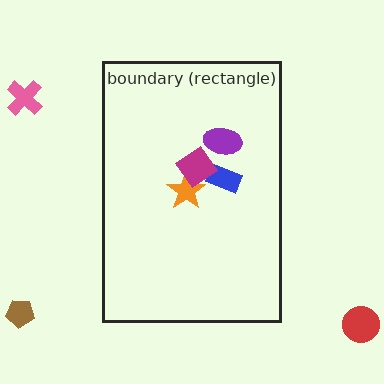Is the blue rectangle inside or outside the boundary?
Inside.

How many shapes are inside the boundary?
4 inside, 3 outside.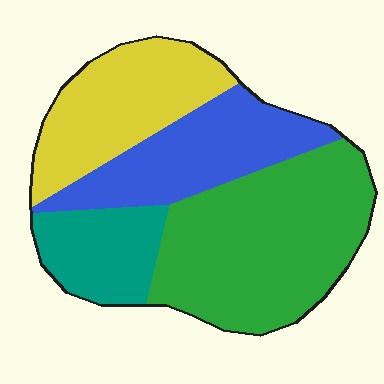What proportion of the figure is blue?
Blue takes up about one quarter (1/4) of the figure.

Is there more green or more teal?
Green.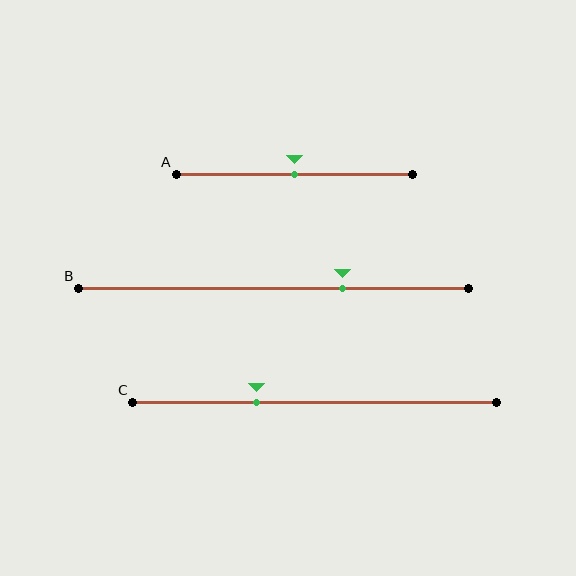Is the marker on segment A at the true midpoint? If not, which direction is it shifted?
Yes, the marker on segment A is at the true midpoint.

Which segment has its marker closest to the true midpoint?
Segment A has its marker closest to the true midpoint.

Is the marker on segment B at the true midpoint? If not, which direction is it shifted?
No, the marker on segment B is shifted to the right by about 18% of the segment length.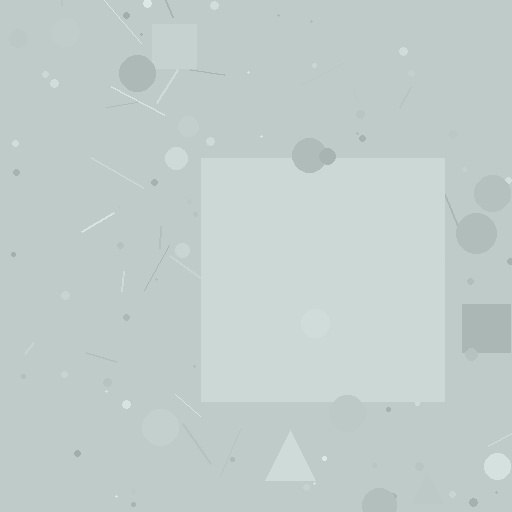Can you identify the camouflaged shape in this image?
The camouflaged shape is a square.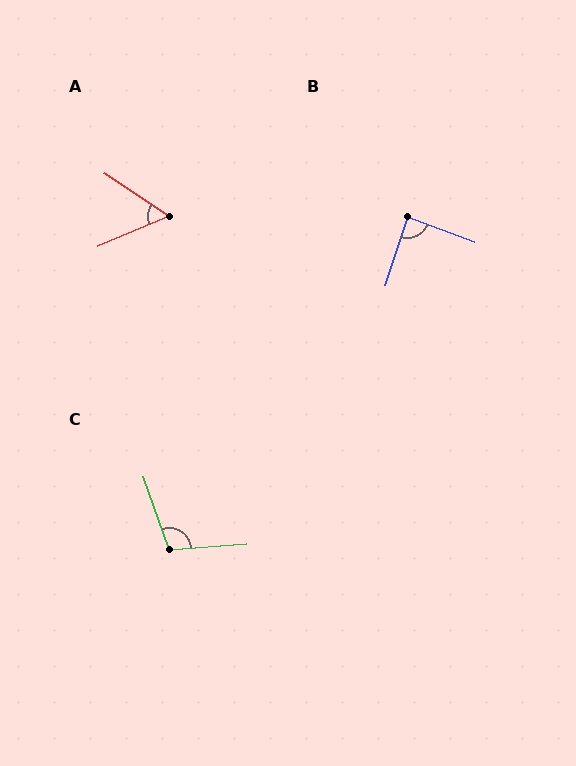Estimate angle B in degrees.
Approximately 88 degrees.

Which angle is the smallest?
A, at approximately 56 degrees.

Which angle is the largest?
C, at approximately 104 degrees.